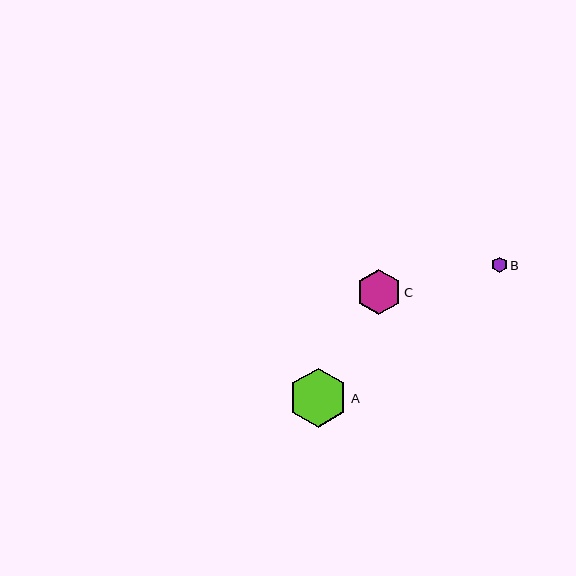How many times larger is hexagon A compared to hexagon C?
Hexagon A is approximately 1.3 times the size of hexagon C.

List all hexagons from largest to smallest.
From largest to smallest: A, C, B.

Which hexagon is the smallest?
Hexagon B is the smallest with a size of approximately 16 pixels.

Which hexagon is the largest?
Hexagon A is the largest with a size of approximately 59 pixels.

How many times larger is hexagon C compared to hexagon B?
Hexagon C is approximately 2.9 times the size of hexagon B.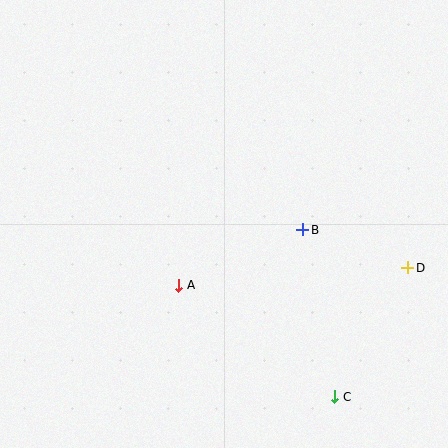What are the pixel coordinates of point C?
Point C is at (335, 397).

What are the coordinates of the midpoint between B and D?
The midpoint between B and D is at (355, 249).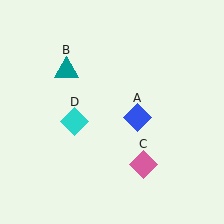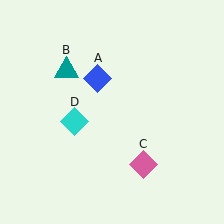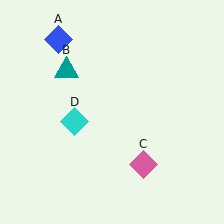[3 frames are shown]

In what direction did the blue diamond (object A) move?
The blue diamond (object A) moved up and to the left.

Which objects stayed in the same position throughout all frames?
Teal triangle (object B) and pink diamond (object C) and cyan diamond (object D) remained stationary.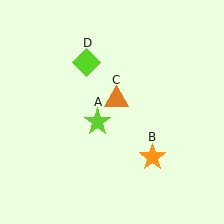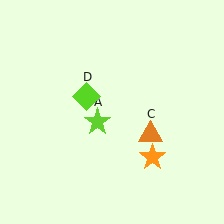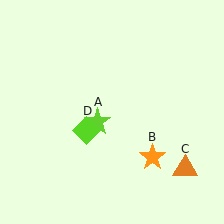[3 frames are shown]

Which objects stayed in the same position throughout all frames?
Lime star (object A) and orange star (object B) remained stationary.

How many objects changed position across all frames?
2 objects changed position: orange triangle (object C), lime diamond (object D).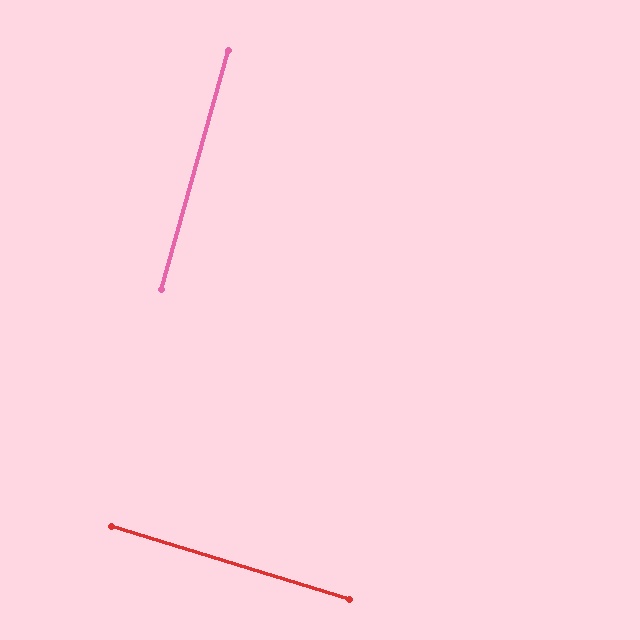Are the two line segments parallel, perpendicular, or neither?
Perpendicular — they meet at approximately 89°.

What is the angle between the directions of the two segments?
Approximately 89 degrees.